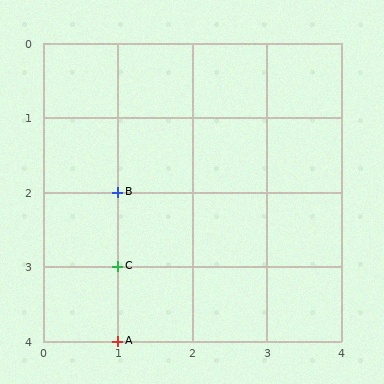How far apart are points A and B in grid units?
Points A and B are 2 rows apart.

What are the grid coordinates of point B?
Point B is at grid coordinates (1, 2).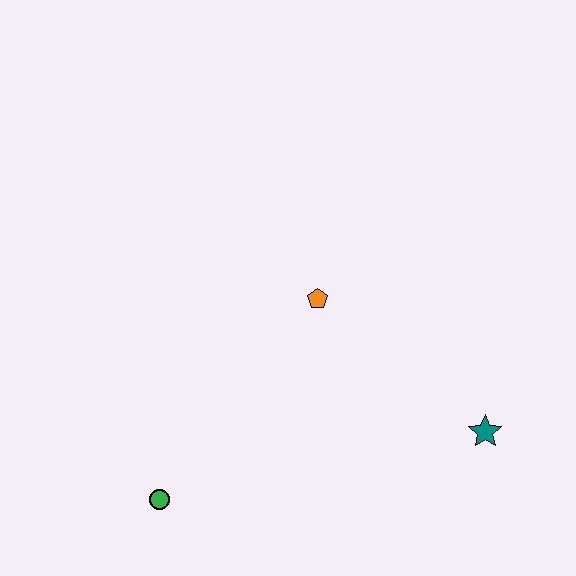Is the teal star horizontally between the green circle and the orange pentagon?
No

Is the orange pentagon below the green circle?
No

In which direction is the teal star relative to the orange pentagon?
The teal star is to the right of the orange pentagon.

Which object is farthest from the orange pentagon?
The green circle is farthest from the orange pentagon.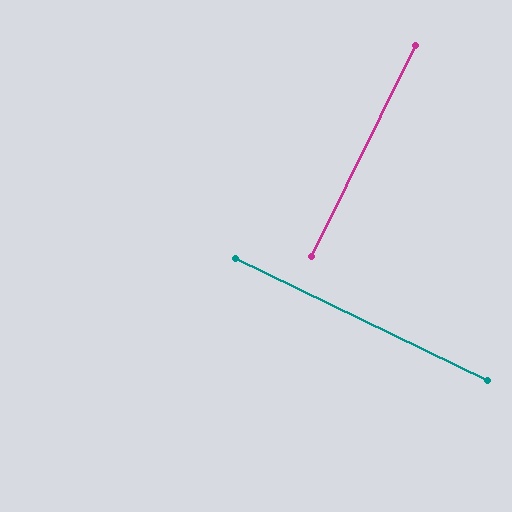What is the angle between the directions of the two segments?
Approximately 90 degrees.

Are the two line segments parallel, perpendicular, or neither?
Perpendicular — they meet at approximately 90°.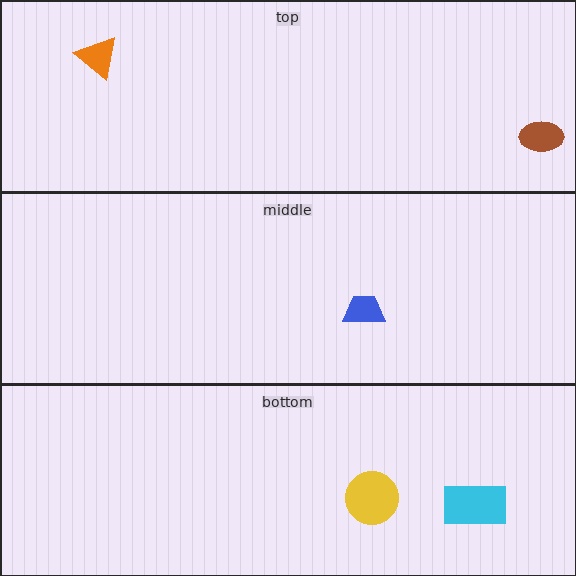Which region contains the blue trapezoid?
The middle region.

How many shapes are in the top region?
2.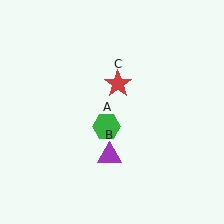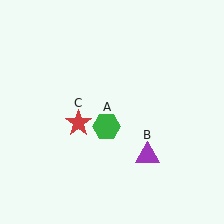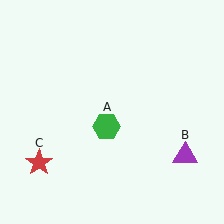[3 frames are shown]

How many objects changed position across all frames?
2 objects changed position: purple triangle (object B), red star (object C).